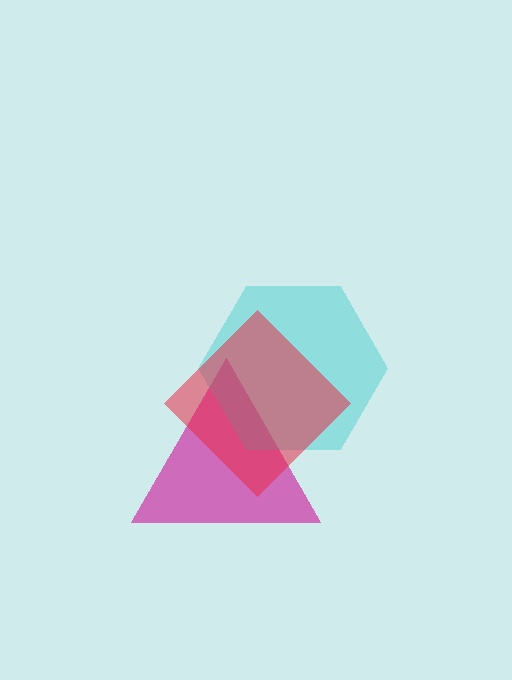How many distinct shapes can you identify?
There are 3 distinct shapes: a magenta triangle, a cyan hexagon, a red diamond.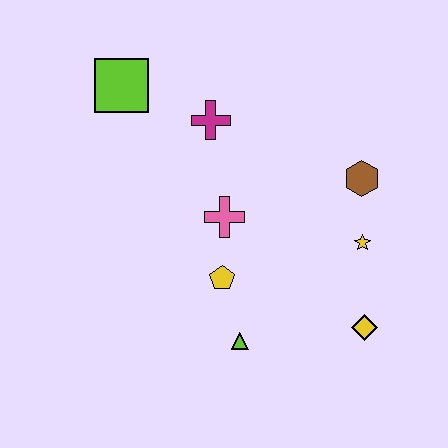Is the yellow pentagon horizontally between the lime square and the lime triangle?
Yes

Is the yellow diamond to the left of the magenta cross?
No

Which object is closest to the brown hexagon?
The yellow star is closest to the brown hexagon.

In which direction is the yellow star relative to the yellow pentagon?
The yellow star is to the right of the yellow pentagon.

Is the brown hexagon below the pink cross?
No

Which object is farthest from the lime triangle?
The lime square is farthest from the lime triangle.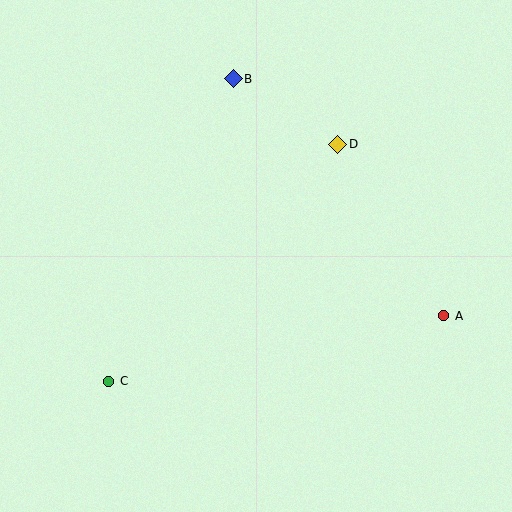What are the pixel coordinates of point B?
Point B is at (233, 79).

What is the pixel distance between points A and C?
The distance between A and C is 341 pixels.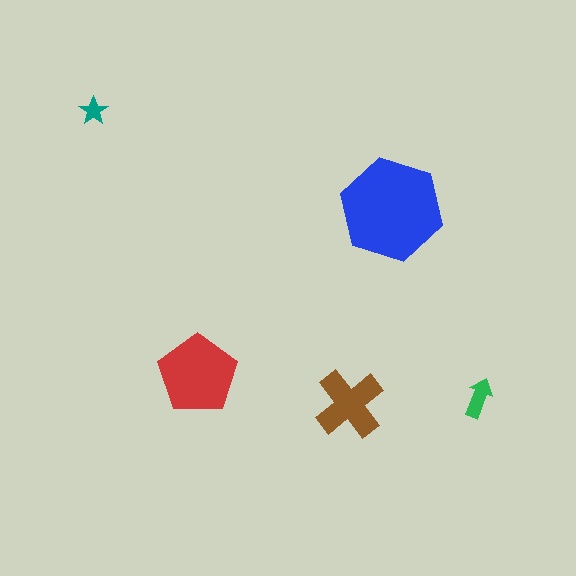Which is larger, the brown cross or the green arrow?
The brown cross.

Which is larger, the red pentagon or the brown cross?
The red pentagon.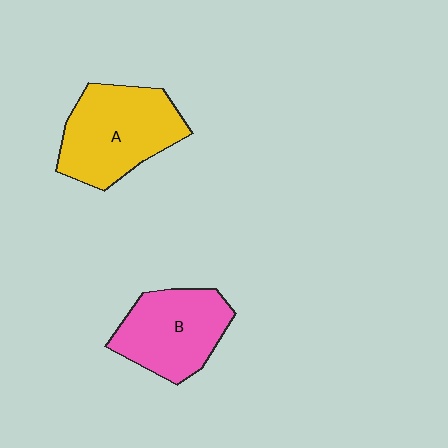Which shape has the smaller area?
Shape B (pink).